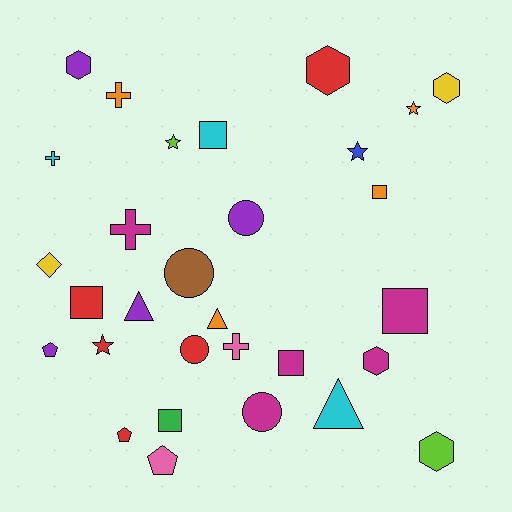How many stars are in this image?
There are 4 stars.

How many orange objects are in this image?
There are 4 orange objects.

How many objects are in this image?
There are 30 objects.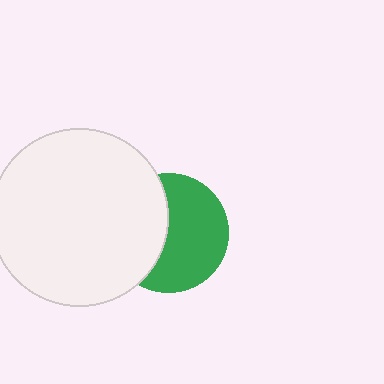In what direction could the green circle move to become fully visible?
The green circle could move right. That would shift it out from behind the white circle entirely.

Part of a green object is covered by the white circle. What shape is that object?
It is a circle.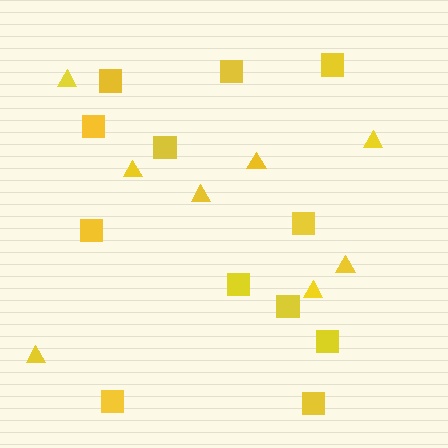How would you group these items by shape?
There are 2 groups: one group of squares (12) and one group of triangles (8).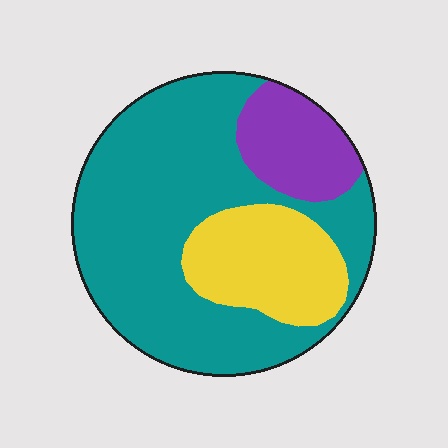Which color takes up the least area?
Purple, at roughly 15%.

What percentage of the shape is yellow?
Yellow covers about 20% of the shape.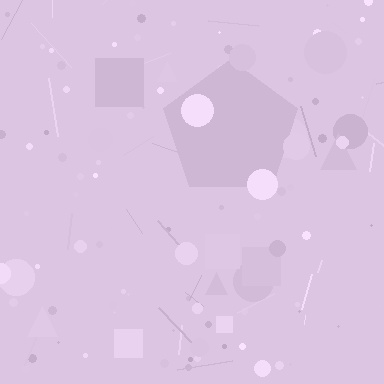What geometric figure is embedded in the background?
A pentagon is embedded in the background.